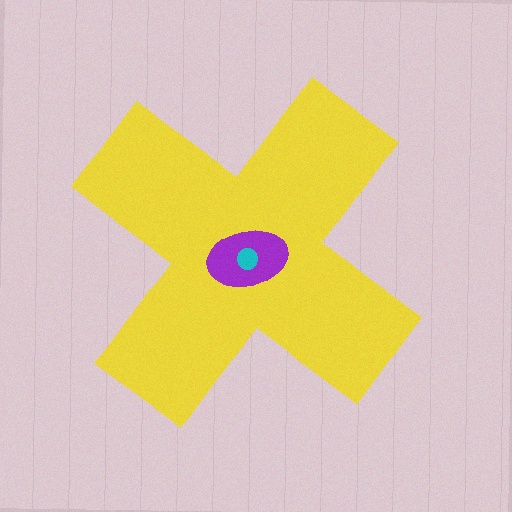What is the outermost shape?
The yellow cross.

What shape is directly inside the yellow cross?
The purple ellipse.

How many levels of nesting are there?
3.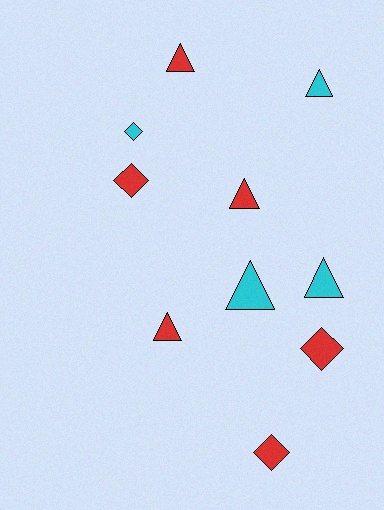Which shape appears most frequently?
Triangle, with 6 objects.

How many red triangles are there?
There are 3 red triangles.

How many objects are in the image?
There are 10 objects.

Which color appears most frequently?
Red, with 6 objects.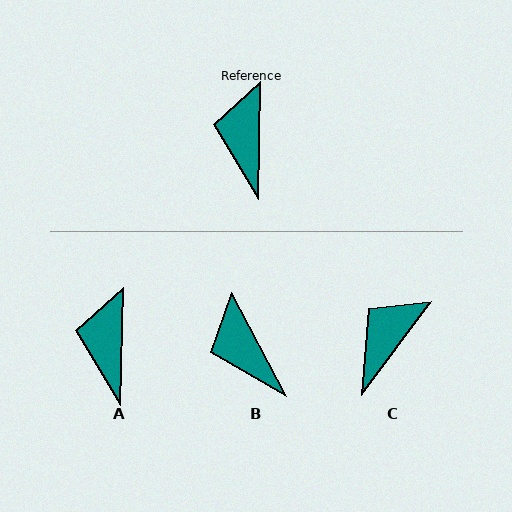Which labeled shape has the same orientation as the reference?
A.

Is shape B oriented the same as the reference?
No, it is off by about 29 degrees.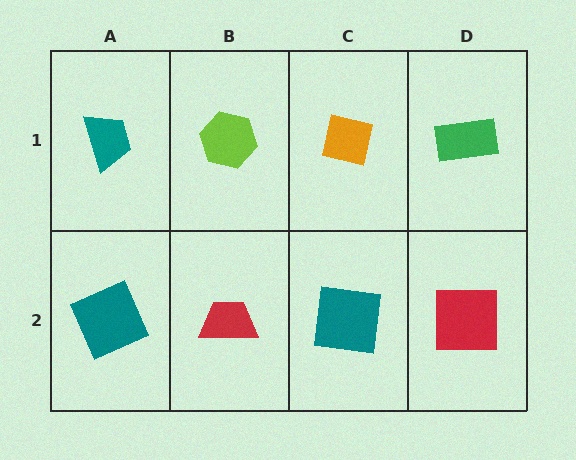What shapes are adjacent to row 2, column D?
A green rectangle (row 1, column D), a teal square (row 2, column C).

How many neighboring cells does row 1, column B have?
3.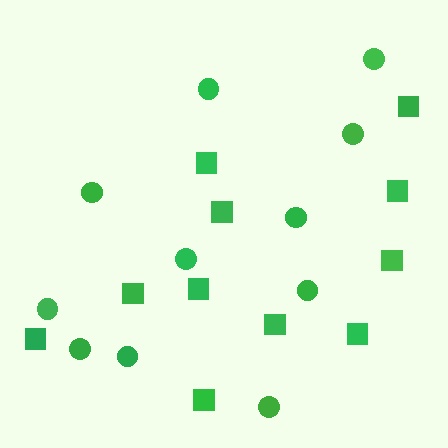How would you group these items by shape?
There are 2 groups: one group of circles (11) and one group of squares (11).